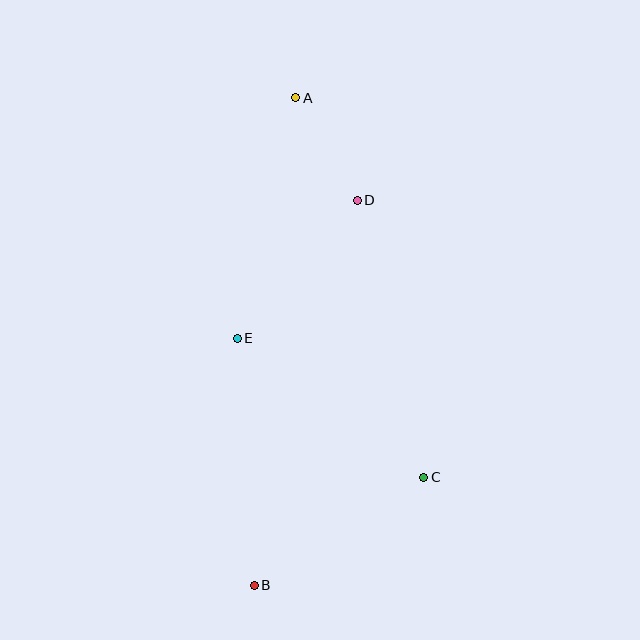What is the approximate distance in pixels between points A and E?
The distance between A and E is approximately 247 pixels.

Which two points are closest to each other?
Points A and D are closest to each other.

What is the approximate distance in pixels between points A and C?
The distance between A and C is approximately 401 pixels.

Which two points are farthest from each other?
Points A and B are farthest from each other.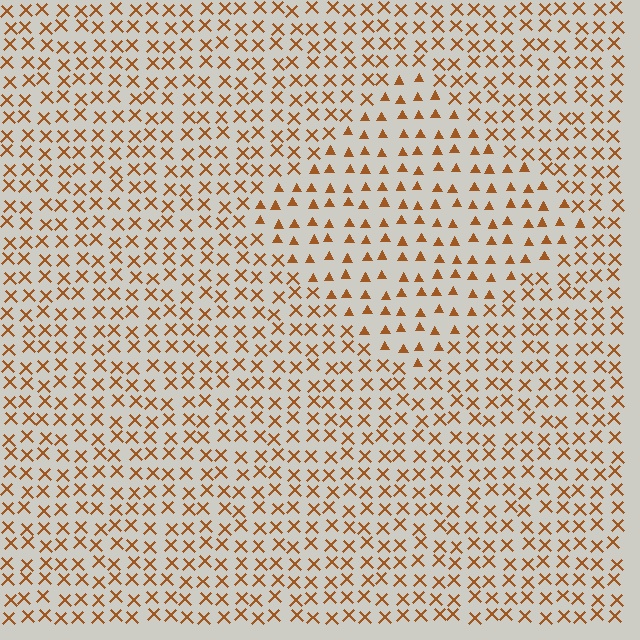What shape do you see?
I see a diamond.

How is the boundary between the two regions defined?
The boundary is defined by a change in element shape: triangles inside vs. X marks outside. All elements share the same color and spacing.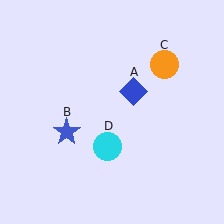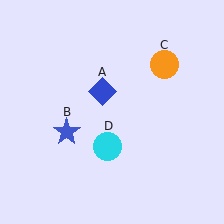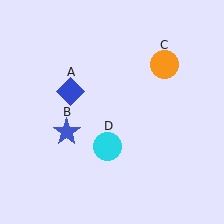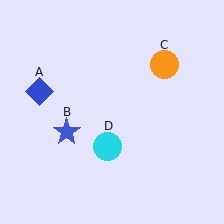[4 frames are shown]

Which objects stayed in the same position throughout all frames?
Blue star (object B) and orange circle (object C) and cyan circle (object D) remained stationary.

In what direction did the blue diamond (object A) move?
The blue diamond (object A) moved left.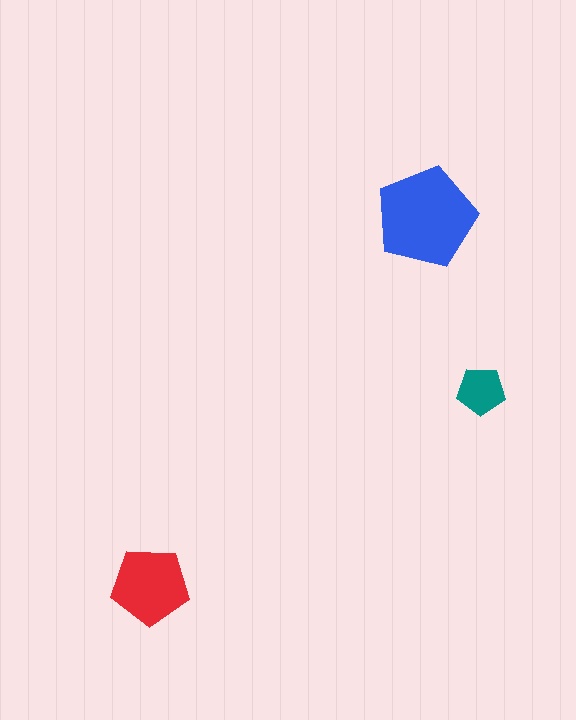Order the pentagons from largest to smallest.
the blue one, the red one, the teal one.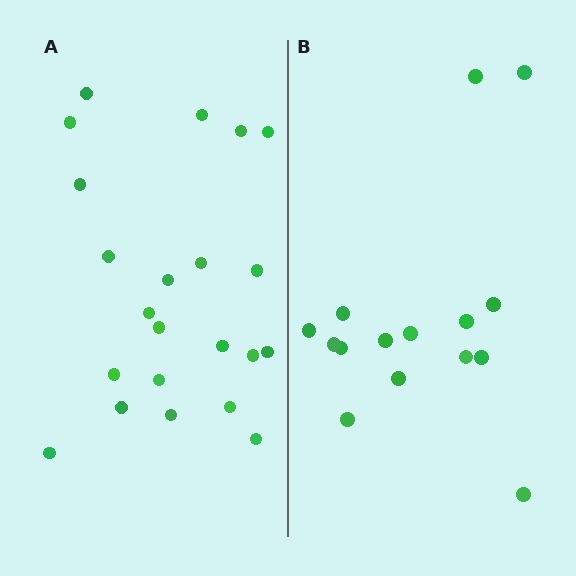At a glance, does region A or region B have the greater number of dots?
Region A (the left region) has more dots.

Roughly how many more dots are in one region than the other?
Region A has roughly 8 or so more dots than region B.